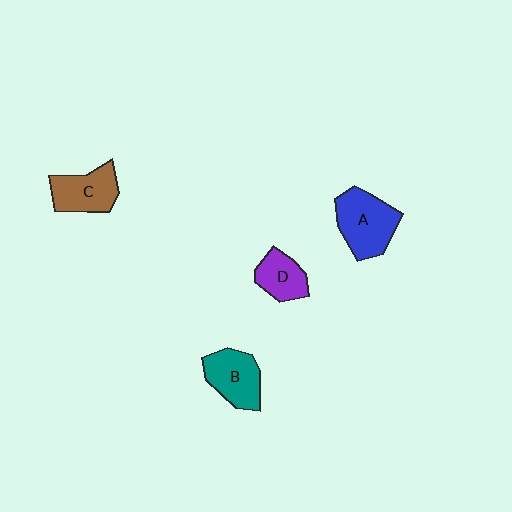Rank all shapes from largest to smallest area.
From largest to smallest: A (blue), B (teal), C (brown), D (purple).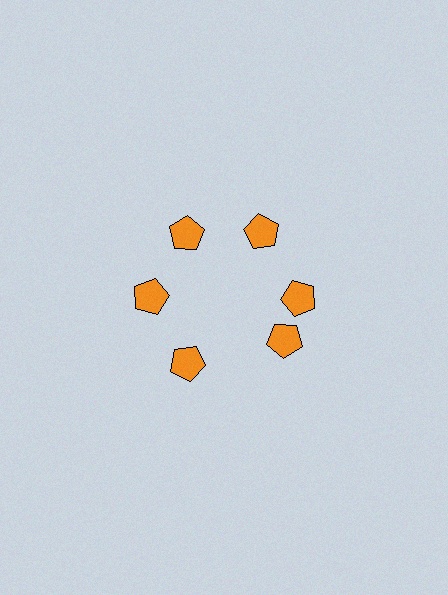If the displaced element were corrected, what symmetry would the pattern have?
It would have 6-fold rotational symmetry — the pattern would map onto itself every 60 degrees.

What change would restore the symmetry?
The symmetry would be restored by rotating it back into even spacing with its neighbors so that all 6 pentagons sit at equal angles and equal distance from the center.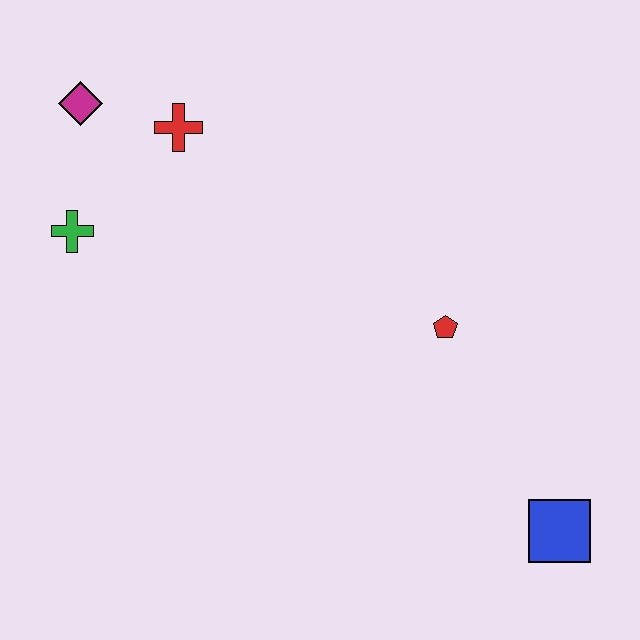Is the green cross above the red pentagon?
Yes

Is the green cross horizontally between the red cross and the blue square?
No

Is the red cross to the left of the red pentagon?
Yes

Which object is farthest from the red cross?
The blue square is farthest from the red cross.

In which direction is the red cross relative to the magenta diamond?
The red cross is to the right of the magenta diamond.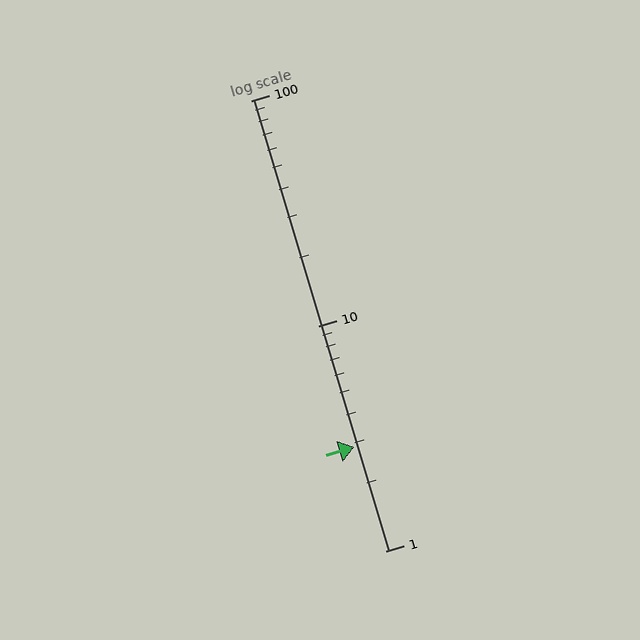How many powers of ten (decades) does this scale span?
The scale spans 2 decades, from 1 to 100.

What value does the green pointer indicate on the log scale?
The pointer indicates approximately 2.9.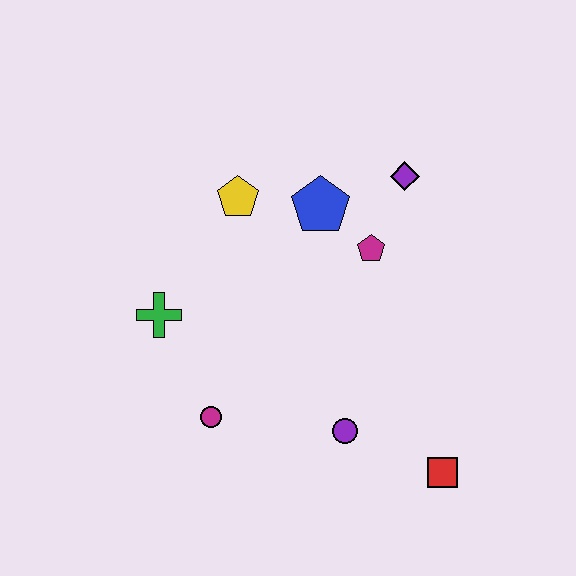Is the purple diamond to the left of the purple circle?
No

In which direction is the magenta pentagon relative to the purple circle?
The magenta pentagon is above the purple circle.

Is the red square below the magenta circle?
Yes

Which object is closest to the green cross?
The magenta circle is closest to the green cross.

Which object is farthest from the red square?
The yellow pentagon is farthest from the red square.